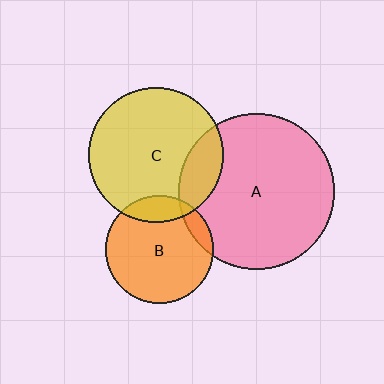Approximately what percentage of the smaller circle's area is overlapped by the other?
Approximately 15%.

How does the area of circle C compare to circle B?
Approximately 1.6 times.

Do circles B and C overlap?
Yes.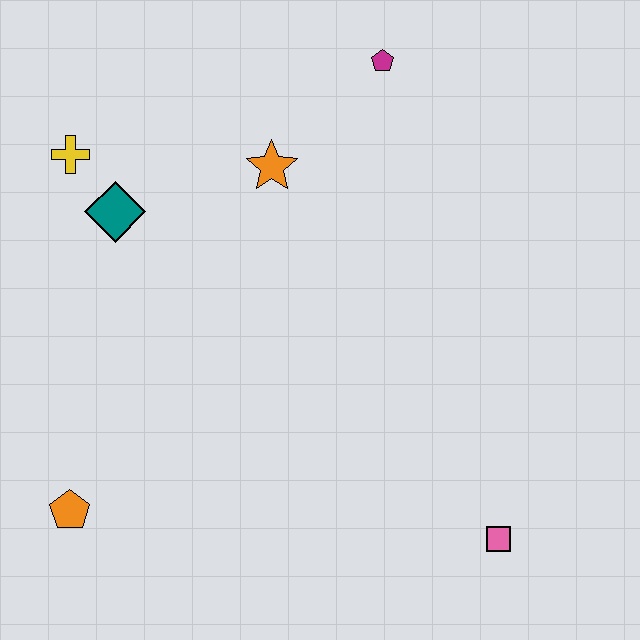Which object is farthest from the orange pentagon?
The magenta pentagon is farthest from the orange pentagon.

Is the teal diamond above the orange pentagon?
Yes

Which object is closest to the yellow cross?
The teal diamond is closest to the yellow cross.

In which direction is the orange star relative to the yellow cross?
The orange star is to the right of the yellow cross.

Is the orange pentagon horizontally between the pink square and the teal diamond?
No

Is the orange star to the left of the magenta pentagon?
Yes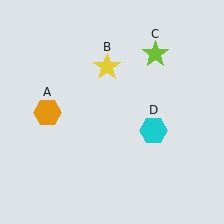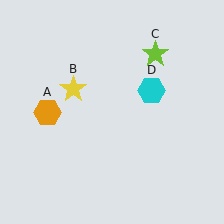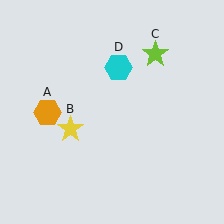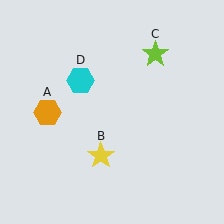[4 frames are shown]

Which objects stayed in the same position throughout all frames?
Orange hexagon (object A) and lime star (object C) remained stationary.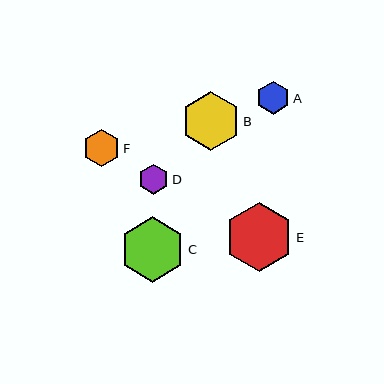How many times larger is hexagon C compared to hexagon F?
Hexagon C is approximately 1.8 times the size of hexagon F.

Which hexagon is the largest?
Hexagon E is the largest with a size of approximately 68 pixels.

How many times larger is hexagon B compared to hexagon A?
Hexagon B is approximately 1.8 times the size of hexagon A.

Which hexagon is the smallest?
Hexagon D is the smallest with a size of approximately 30 pixels.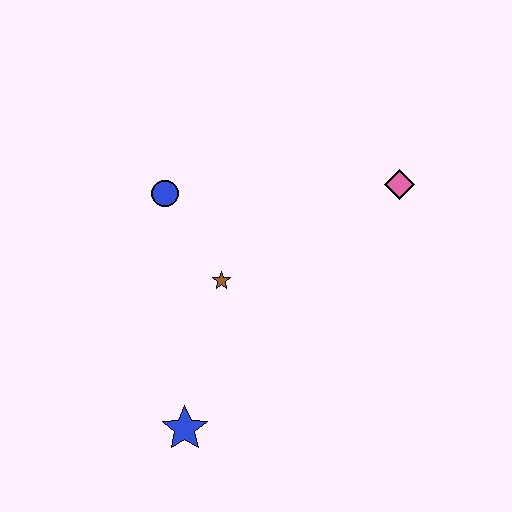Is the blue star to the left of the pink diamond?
Yes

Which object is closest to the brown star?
The blue circle is closest to the brown star.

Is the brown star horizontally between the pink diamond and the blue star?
Yes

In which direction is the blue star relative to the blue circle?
The blue star is below the blue circle.